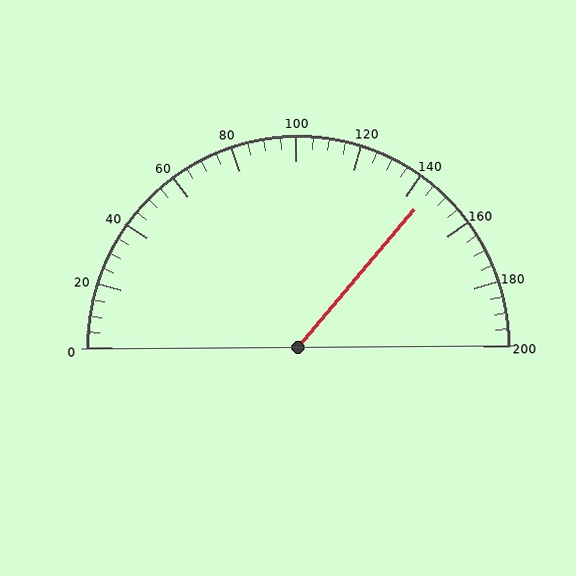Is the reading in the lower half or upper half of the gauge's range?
The reading is in the upper half of the range (0 to 200).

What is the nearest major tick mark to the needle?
The nearest major tick mark is 140.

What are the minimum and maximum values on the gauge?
The gauge ranges from 0 to 200.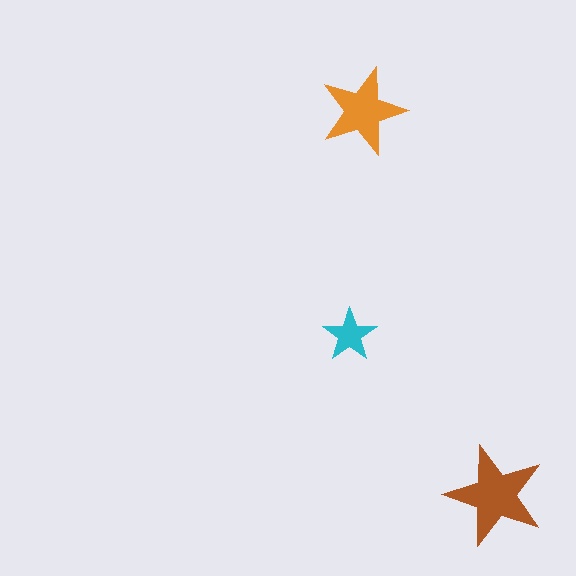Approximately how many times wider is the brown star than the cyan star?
About 2 times wider.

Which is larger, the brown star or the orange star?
The brown one.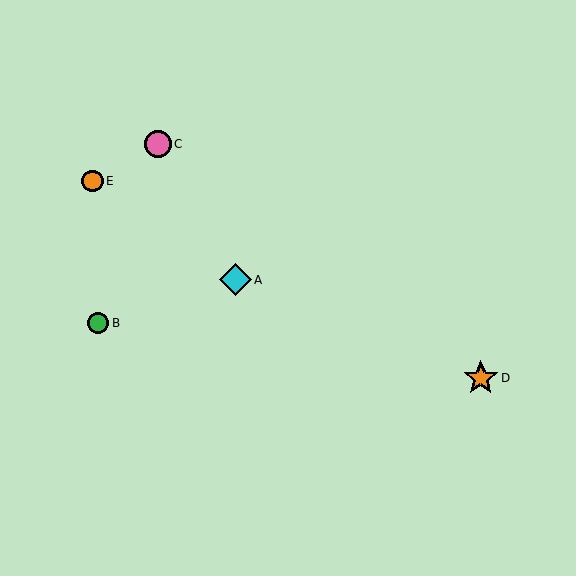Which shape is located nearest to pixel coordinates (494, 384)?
The orange star (labeled D) at (481, 378) is nearest to that location.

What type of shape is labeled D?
Shape D is an orange star.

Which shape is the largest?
The orange star (labeled D) is the largest.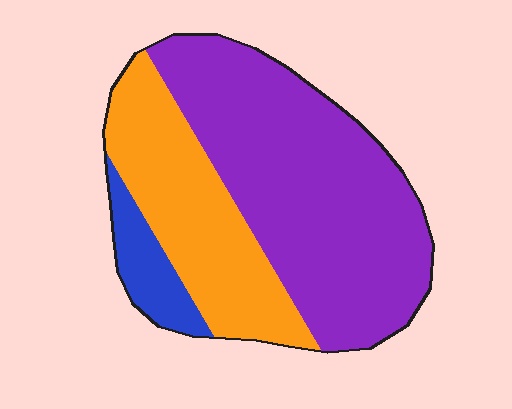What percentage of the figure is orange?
Orange takes up between a quarter and a half of the figure.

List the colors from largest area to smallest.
From largest to smallest: purple, orange, blue.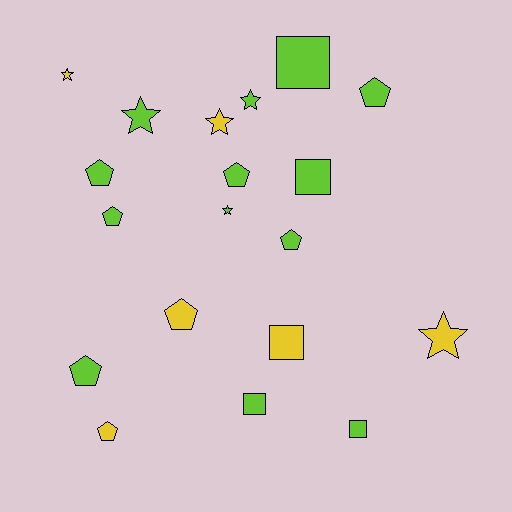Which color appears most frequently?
Lime, with 13 objects.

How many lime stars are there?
There are 3 lime stars.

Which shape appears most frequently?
Pentagon, with 8 objects.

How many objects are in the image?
There are 19 objects.